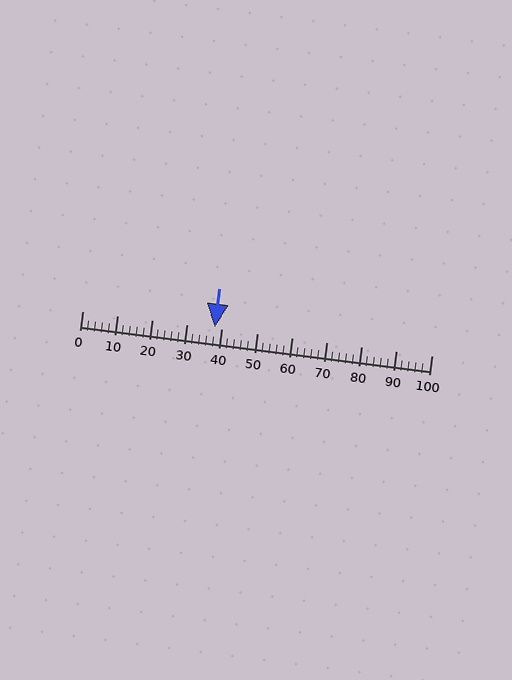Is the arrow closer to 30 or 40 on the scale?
The arrow is closer to 40.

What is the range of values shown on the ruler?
The ruler shows values from 0 to 100.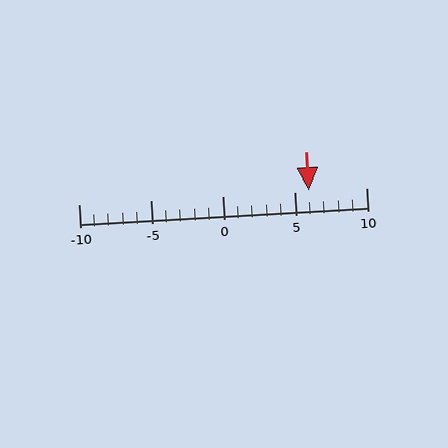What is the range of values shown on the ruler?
The ruler shows values from -10 to 10.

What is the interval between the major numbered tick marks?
The major tick marks are spaced 5 units apart.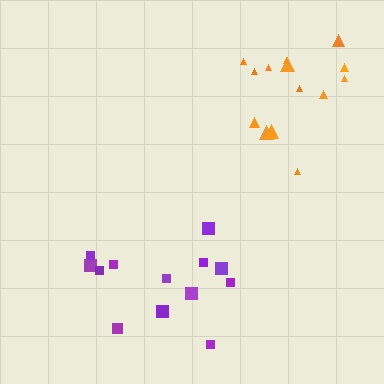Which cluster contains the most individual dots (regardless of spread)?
Orange (14).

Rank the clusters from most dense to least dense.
purple, orange.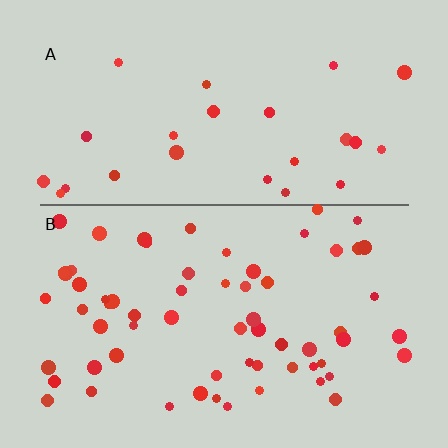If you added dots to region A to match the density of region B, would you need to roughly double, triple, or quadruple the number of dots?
Approximately double.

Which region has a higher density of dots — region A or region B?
B (the bottom).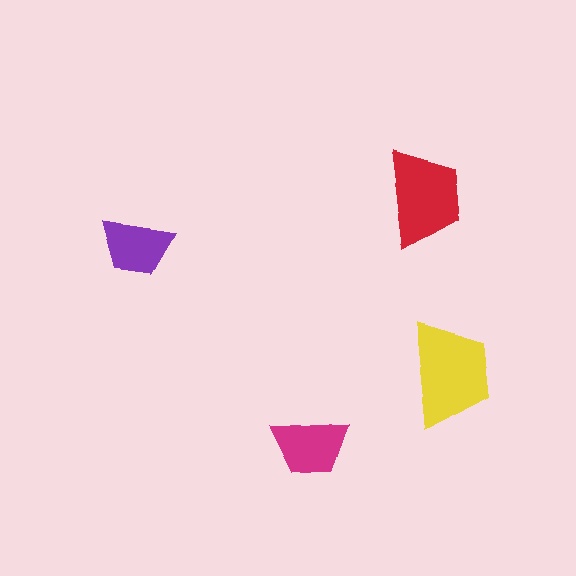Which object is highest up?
The red trapezoid is topmost.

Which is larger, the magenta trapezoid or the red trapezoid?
The red one.